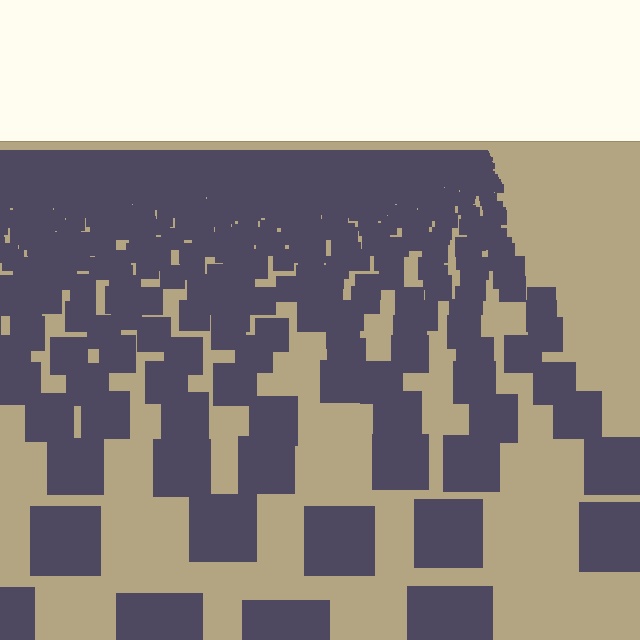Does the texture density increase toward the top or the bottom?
Density increases toward the top.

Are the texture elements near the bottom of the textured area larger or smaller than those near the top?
Larger. Near the bottom, elements are closer to the viewer and appear at a bigger on-screen size.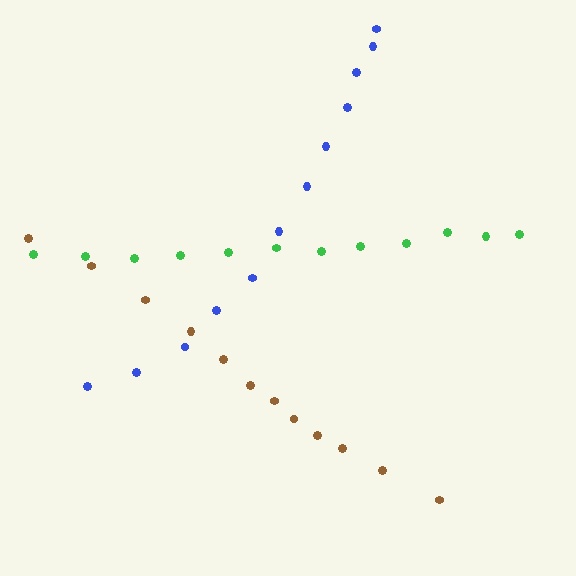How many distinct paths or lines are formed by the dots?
There are 3 distinct paths.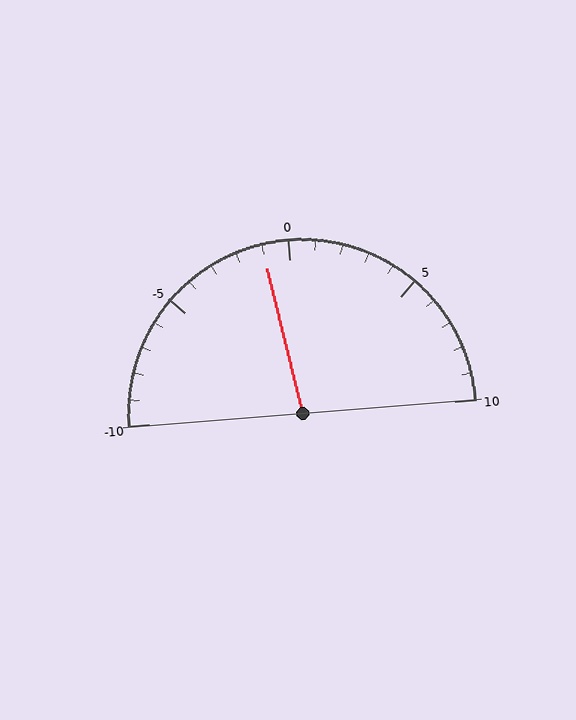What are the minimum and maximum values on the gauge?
The gauge ranges from -10 to 10.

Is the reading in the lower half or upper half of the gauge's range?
The reading is in the lower half of the range (-10 to 10).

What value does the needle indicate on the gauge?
The needle indicates approximately -1.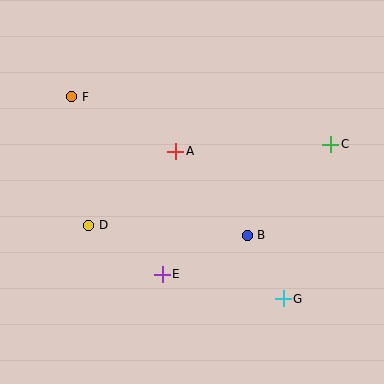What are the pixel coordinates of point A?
Point A is at (176, 151).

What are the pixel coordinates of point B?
Point B is at (247, 235).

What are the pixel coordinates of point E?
Point E is at (162, 274).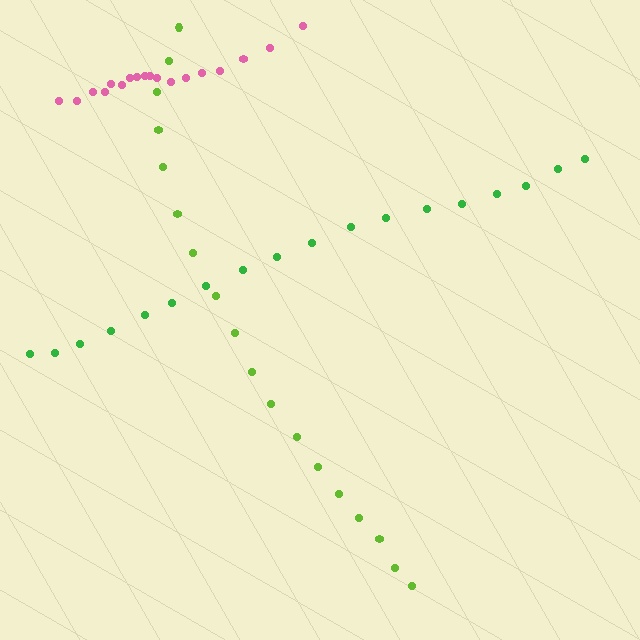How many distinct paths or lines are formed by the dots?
There are 3 distinct paths.